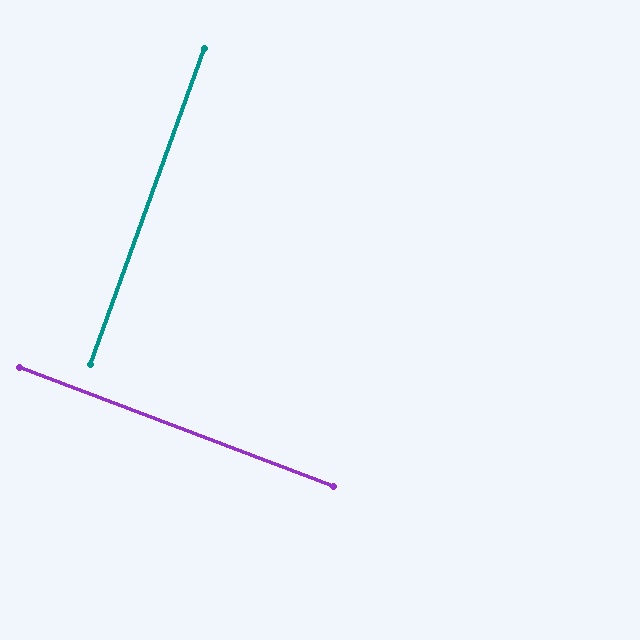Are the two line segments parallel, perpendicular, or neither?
Perpendicular — they meet at approximately 89°.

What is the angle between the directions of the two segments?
Approximately 89 degrees.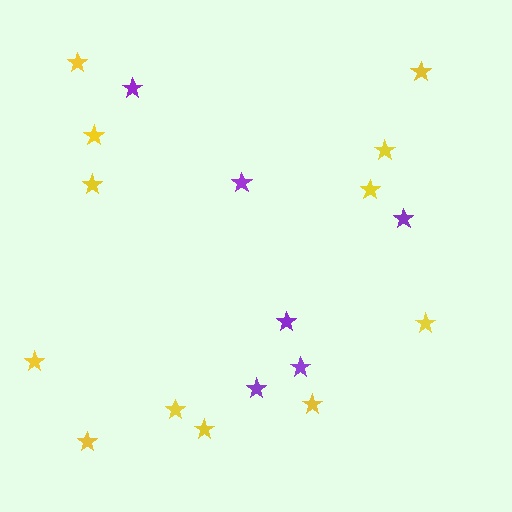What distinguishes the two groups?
There are 2 groups: one group of yellow stars (12) and one group of purple stars (6).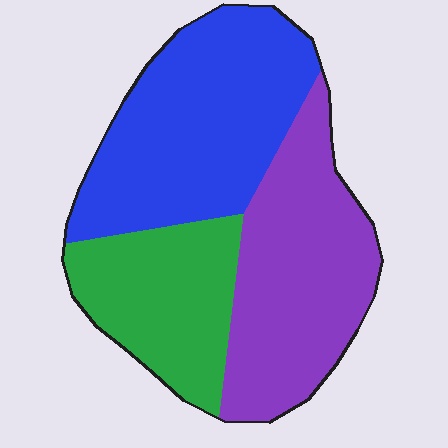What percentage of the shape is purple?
Purple takes up between a quarter and a half of the shape.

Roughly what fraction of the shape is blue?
Blue takes up about two fifths (2/5) of the shape.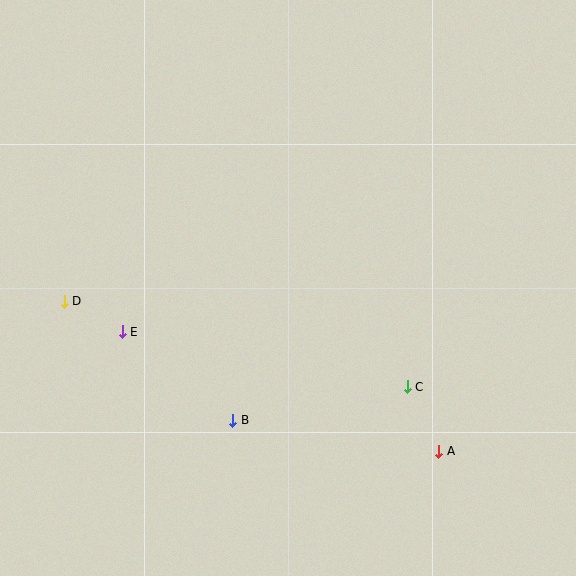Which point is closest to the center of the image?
Point B at (233, 420) is closest to the center.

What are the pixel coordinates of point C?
Point C is at (407, 387).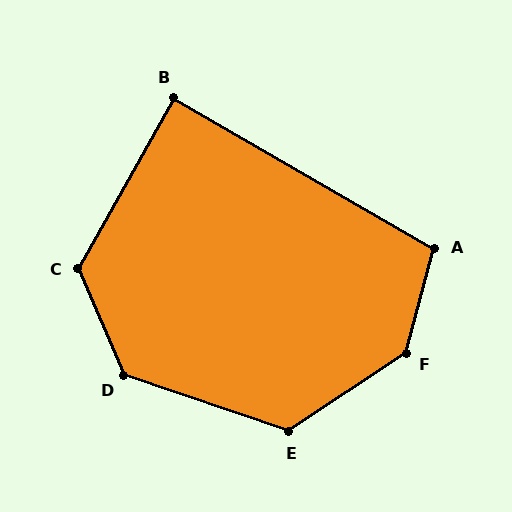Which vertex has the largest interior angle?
F, at approximately 139 degrees.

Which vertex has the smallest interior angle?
B, at approximately 89 degrees.